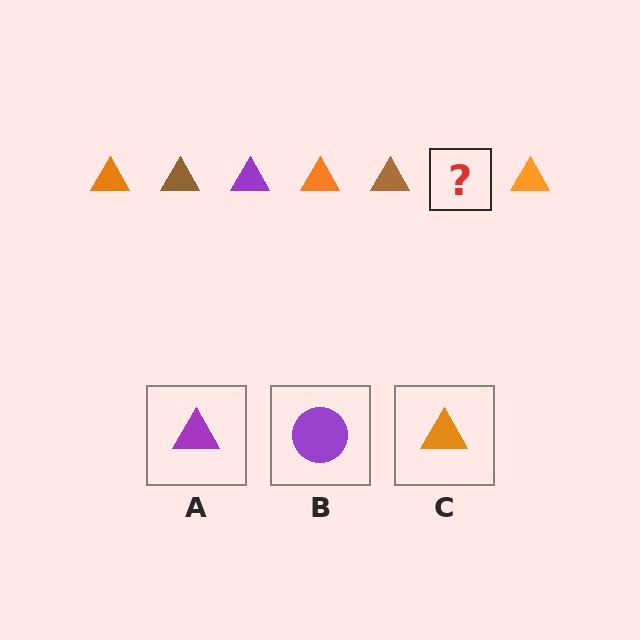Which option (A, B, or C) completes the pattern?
A.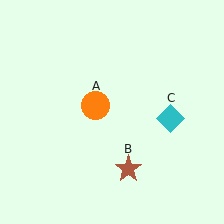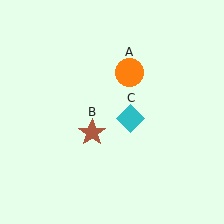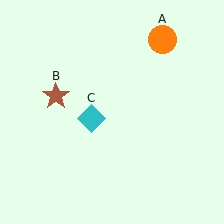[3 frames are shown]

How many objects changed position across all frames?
3 objects changed position: orange circle (object A), brown star (object B), cyan diamond (object C).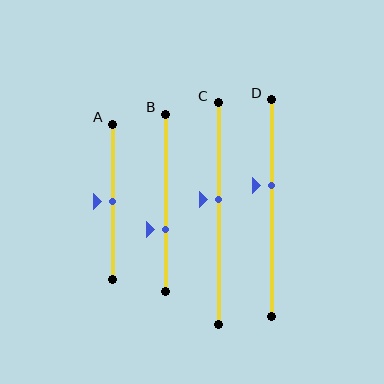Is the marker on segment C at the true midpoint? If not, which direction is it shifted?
No, the marker on segment C is shifted upward by about 6% of the segment length.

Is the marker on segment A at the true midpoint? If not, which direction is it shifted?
Yes, the marker on segment A is at the true midpoint.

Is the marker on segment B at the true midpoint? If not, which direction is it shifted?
No, the marker on segment B is shifted downward by about 15% of the segment length.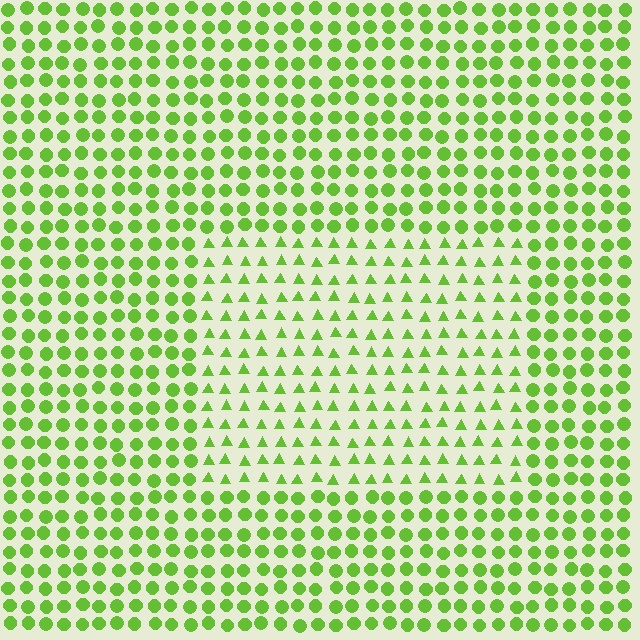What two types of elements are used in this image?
The image uses triangles inside the rectangle region and circles outside it.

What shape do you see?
I see a rectangle.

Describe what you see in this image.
The image is filled with small lime elements arranged in a uniform grid. A rectangle-shaped region contains triangles, while the surrounding area contains circles. The boundary is defined purely by the change in element shape.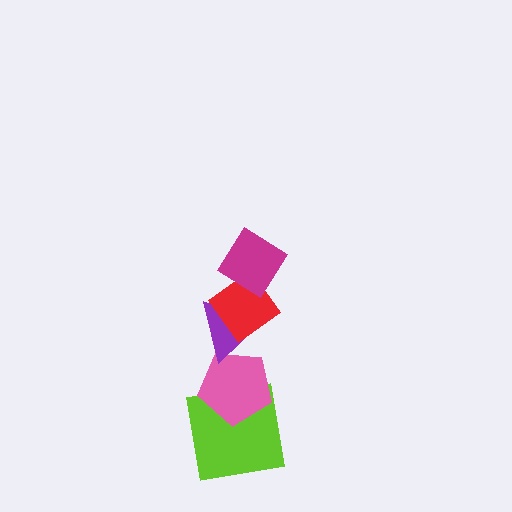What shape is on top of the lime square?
The pink pentagon is on top of the lime square.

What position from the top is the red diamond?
The red diamond is 2nd from the top.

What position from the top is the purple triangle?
The purple triangle is 3rd from the top.